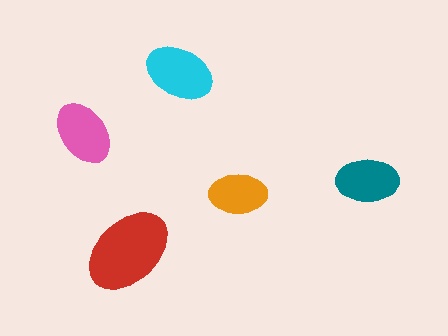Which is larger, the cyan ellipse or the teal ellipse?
The cyan one.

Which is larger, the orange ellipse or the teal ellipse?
The teal one.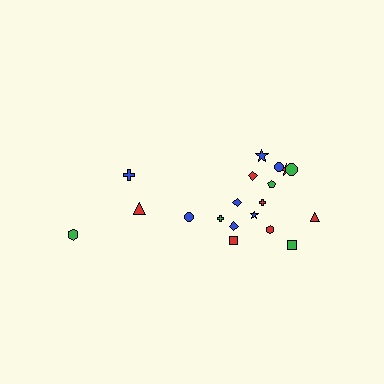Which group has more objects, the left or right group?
The right group.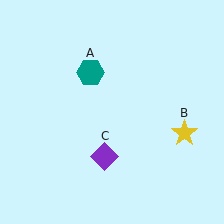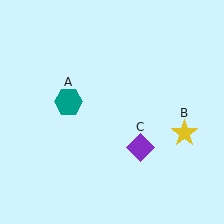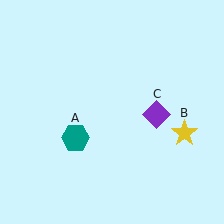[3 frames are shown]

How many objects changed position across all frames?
2 objects changed position: teal hexagon (object A), purple diamond (object C).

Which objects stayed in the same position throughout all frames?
Yellow star (object B) remained stationary.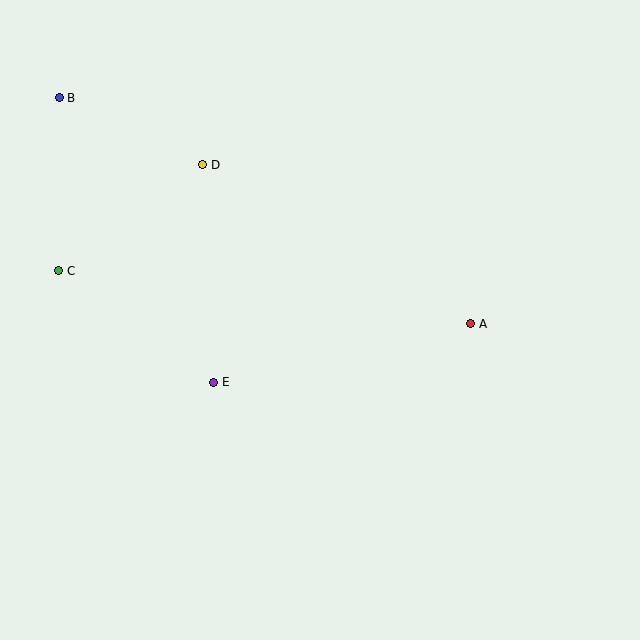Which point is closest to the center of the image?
Point E at (214, 382) is closest to the center.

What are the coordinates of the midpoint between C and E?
The midpoint between C and E is at (136, 326).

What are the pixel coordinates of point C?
Point C is at (59, 271).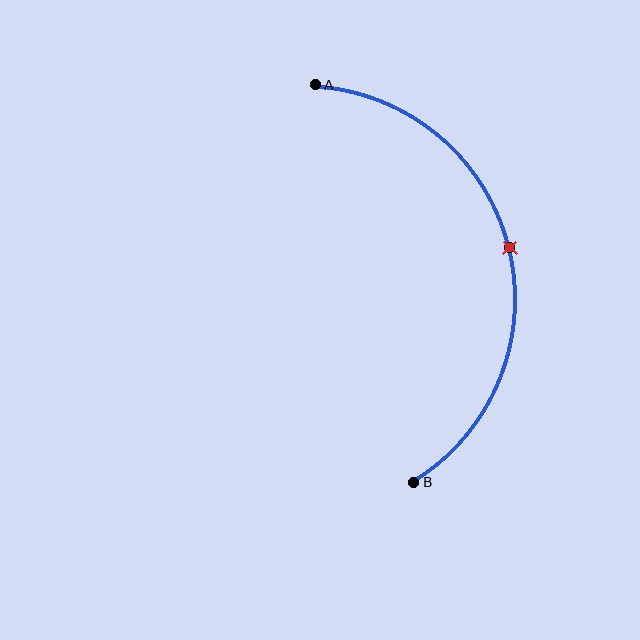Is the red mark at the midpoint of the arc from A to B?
Yes. The red mark lies on the arc at equal arc-length from both A and B — it is the arc midpoint.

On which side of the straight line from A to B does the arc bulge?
The arc bulges to the right of the straight line connecting A and B.